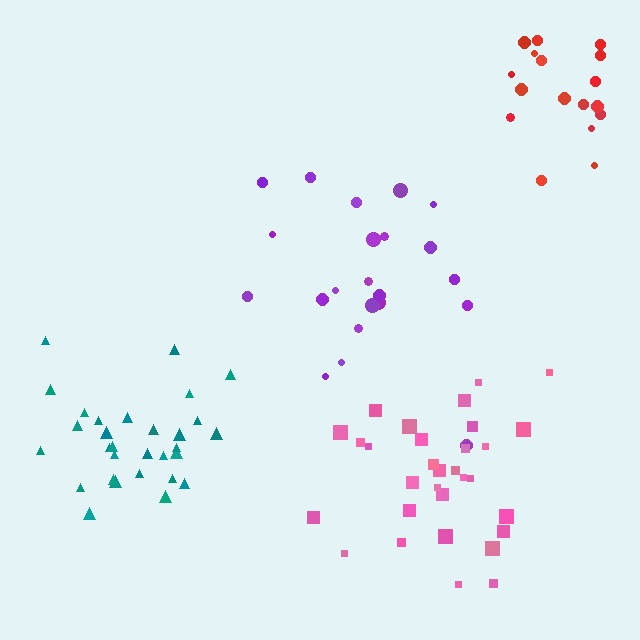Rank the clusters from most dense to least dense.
teal, pink, purple, red.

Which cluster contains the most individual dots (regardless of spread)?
Pink (31).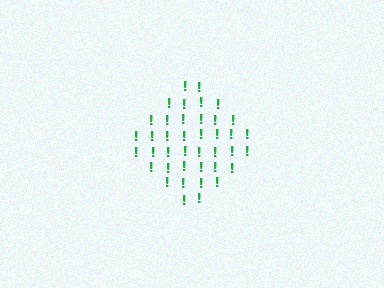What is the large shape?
The large shape is a diamond.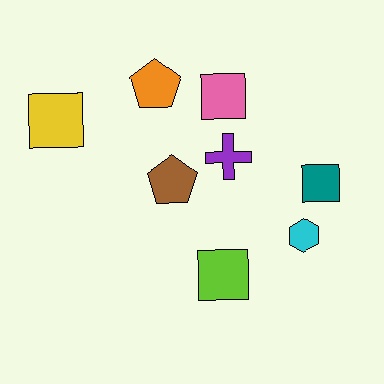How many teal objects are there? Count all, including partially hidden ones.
There is 1 teal object.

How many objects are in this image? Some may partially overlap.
There are 8 objects.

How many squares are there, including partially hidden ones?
There are 4 squares.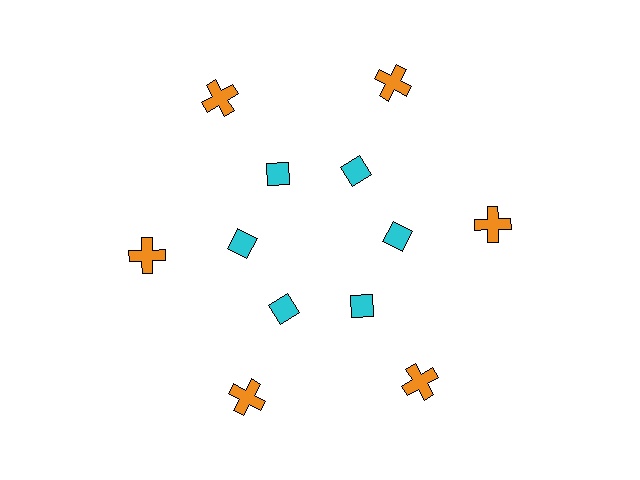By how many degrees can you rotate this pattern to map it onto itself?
The pattern maps onto itself every 60 degrees of rotation.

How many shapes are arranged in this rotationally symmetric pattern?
There are 12 shapes, arranged in 6 groups of 2.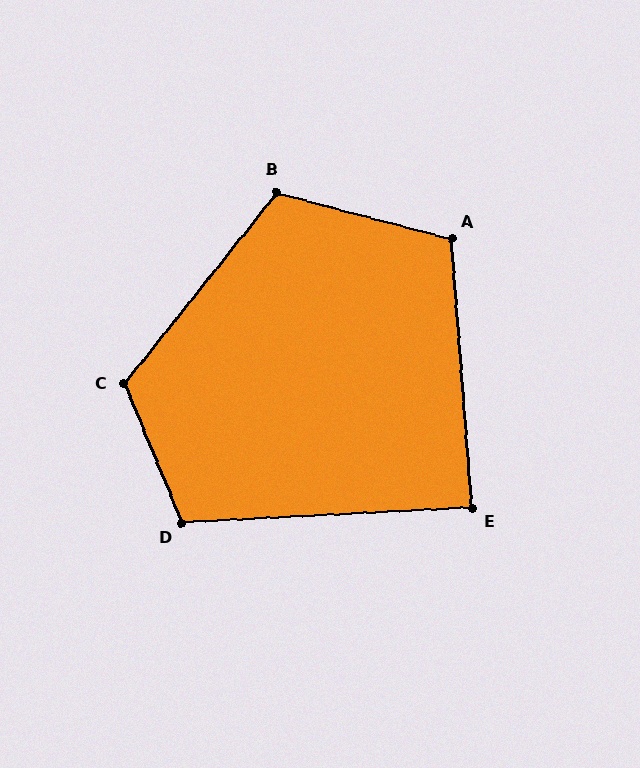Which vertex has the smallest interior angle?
E, at approximately 89 degrees.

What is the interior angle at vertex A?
Approximately 109 degrees (obtuse).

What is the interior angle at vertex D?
Approximately 110 degrees (obtuse).